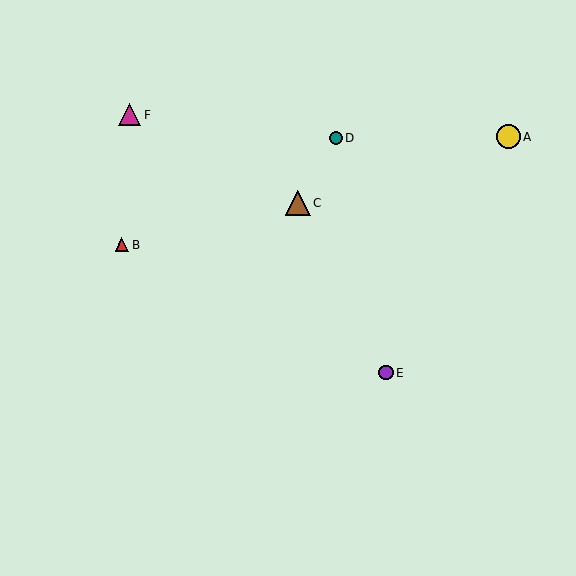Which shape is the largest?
The brown triangle (labeled C) is the largest.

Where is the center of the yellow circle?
The center of the yellow circle is at (508, 137).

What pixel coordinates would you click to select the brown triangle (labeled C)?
Click at (298, 203) to select the brown triangle C.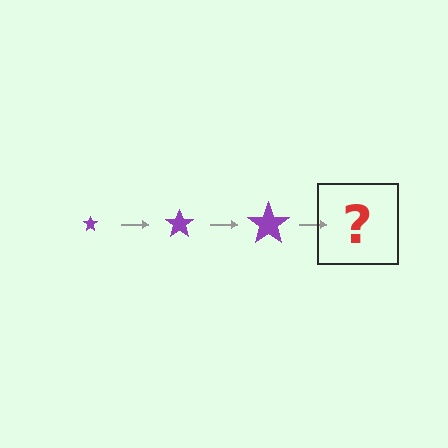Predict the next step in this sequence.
The next step is a purple star, larger than the previous one.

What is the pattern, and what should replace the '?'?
The pattern is that the star gets progressively larger each step. The '?' should be a purple star, larger than the previous one.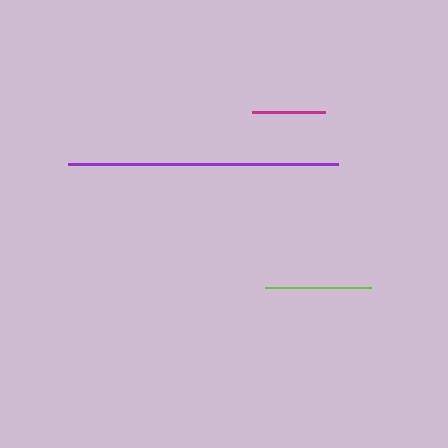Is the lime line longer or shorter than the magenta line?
The lime line is longer than the magenta line.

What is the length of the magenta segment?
The magenta segment is approximately 73 pixels long.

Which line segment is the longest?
The purple line is the longest at approximately 270 pixels.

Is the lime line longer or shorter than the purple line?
The purple line is longer than the lime line.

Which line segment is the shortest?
The magenta line is the shortest at approximately 73 pixels.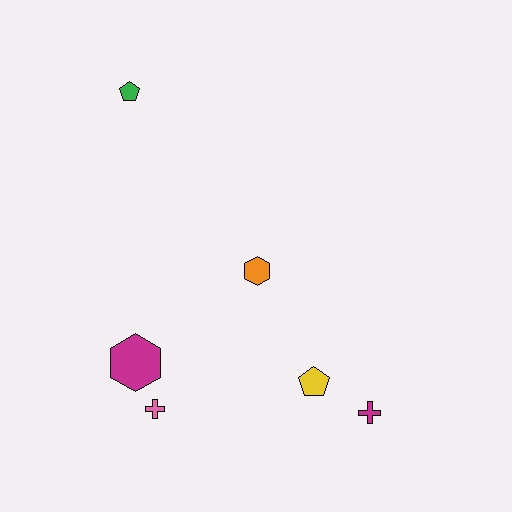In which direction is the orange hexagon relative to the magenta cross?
The orange hexagon is above the magenta cross.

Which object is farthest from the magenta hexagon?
The green pentagon is farthest from the magenta hexagon.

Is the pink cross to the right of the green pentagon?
Yes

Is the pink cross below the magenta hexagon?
Yes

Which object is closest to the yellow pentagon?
The magenta cross is closest to the yellow pentagon.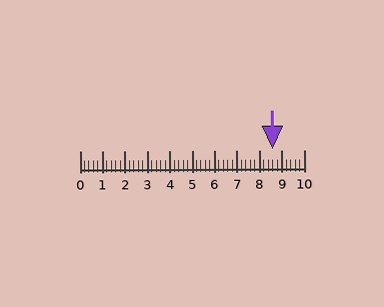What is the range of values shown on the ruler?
The ruler shows values from 0 to 10.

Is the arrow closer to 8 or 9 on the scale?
The arrow is closer to 9.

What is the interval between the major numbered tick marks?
The major tick marks are spaced 1 units apart.